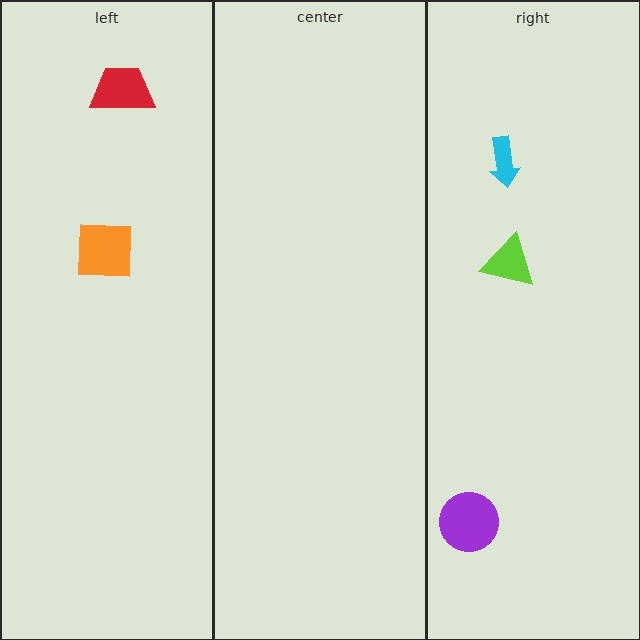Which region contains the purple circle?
The right region.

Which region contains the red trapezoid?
The left region.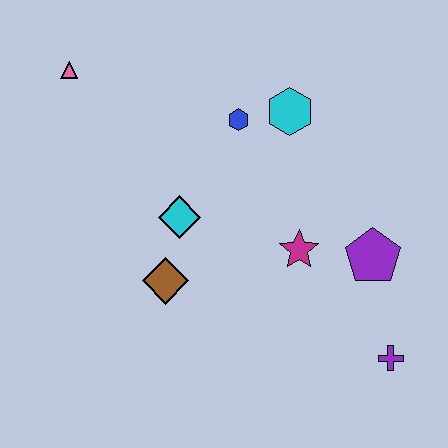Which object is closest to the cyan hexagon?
The blue hexagon is closest to the cyan hexagon.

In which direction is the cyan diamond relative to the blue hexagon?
The cyan diamond is below the blue hexagon.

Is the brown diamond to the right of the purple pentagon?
No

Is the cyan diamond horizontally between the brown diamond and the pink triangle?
No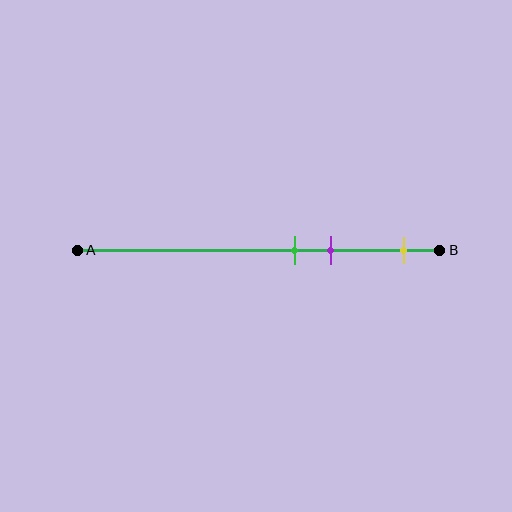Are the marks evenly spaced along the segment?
No, the marks are not evenly spaced.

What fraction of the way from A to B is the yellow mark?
The yellow mark is approximately 90% (0.9) of the way from A to B.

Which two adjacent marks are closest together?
The green and purple marks are the closest adjacent pair.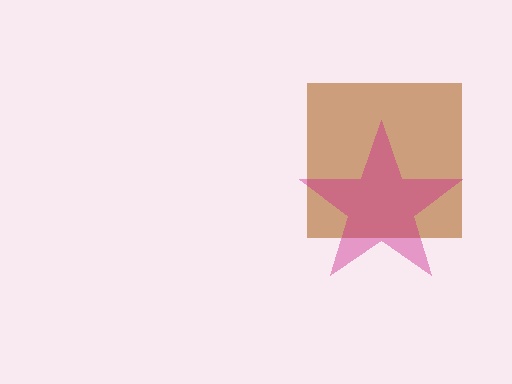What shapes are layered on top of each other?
The layered shapes are: a brown square, a magenta star.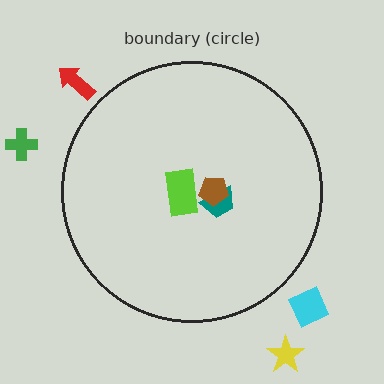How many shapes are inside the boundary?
3 inside, 4 outside.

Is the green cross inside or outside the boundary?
Outside.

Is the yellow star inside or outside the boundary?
Outside.